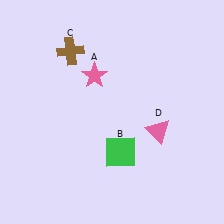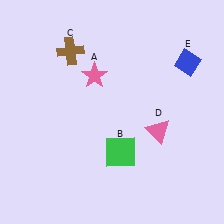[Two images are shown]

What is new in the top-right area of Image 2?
A blue diamond (E) was added in the top-right area of Image 2.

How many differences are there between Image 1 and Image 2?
There is 1 difference between the two images.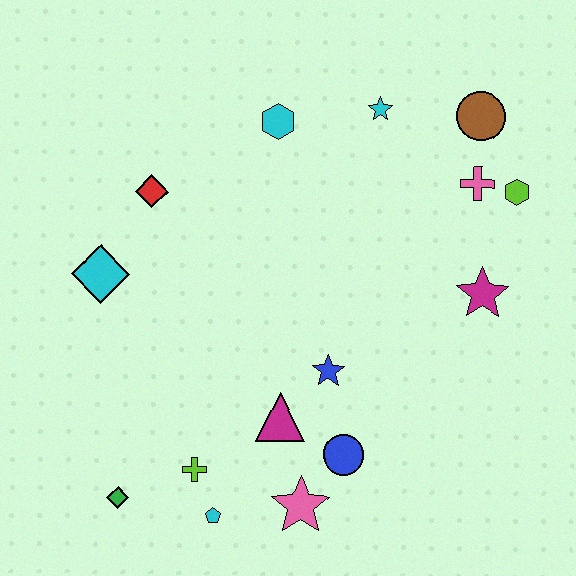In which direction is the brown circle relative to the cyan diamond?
The brown circle is to the right of the cyan diamond.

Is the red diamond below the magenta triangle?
No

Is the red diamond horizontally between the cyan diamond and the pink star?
Yes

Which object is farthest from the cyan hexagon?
The green diamond is farthest from the cyan hexagon.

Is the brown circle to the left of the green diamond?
No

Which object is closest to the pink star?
The blue circle is closest to the pink star.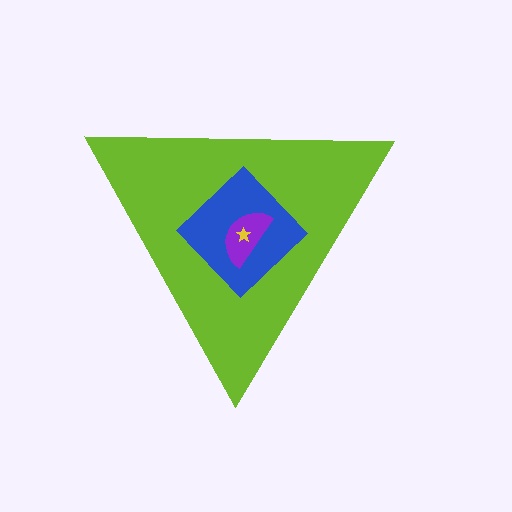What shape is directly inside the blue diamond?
The purple semicircle.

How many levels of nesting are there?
4.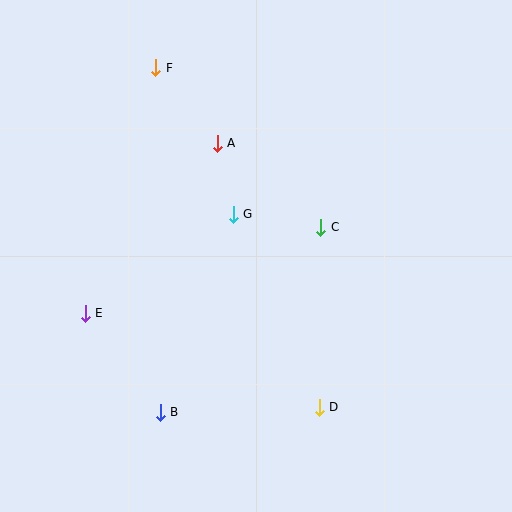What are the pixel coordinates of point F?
Point F is at (156, 68).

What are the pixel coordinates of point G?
Point G is at (233, 214).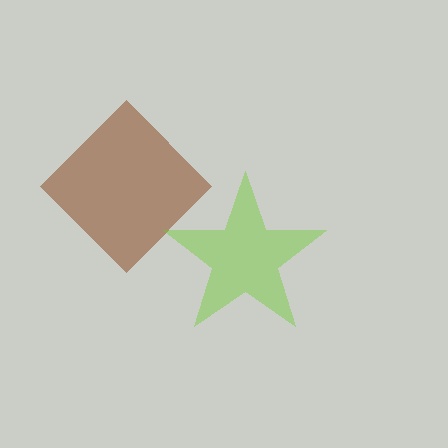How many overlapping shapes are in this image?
There are 2 overlapping shapes in the image.